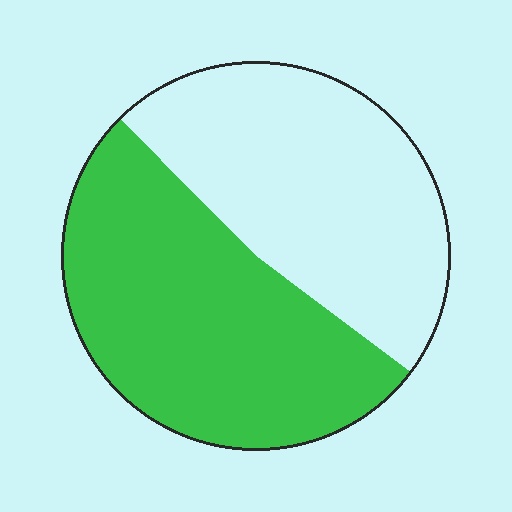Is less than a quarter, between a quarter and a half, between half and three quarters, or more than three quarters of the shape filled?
Between half and three quarters.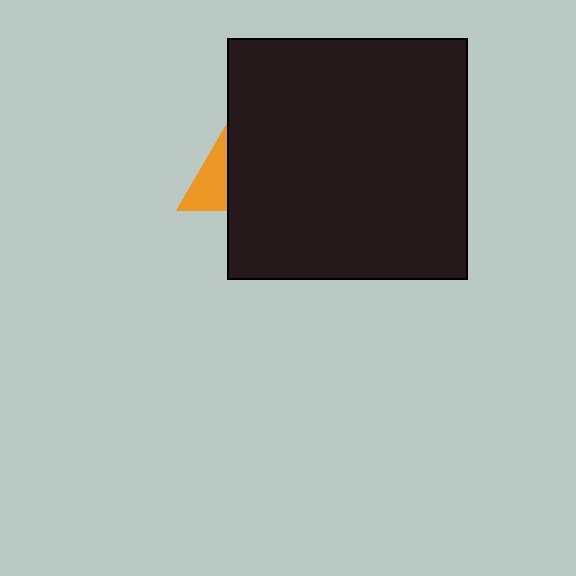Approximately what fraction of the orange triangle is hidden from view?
Roughly 64% of the orange triangle is hidden behind the black square.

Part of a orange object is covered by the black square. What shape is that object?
It is a triangle.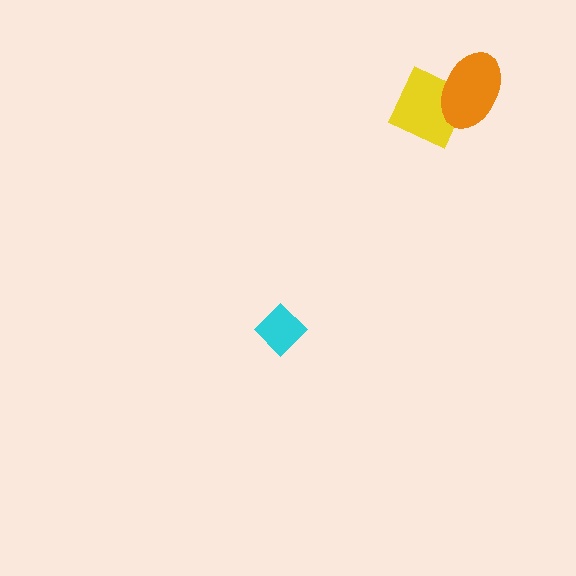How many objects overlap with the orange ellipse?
1 object overlaps with the orange ellipse.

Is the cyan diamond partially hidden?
No, no other shape covers it.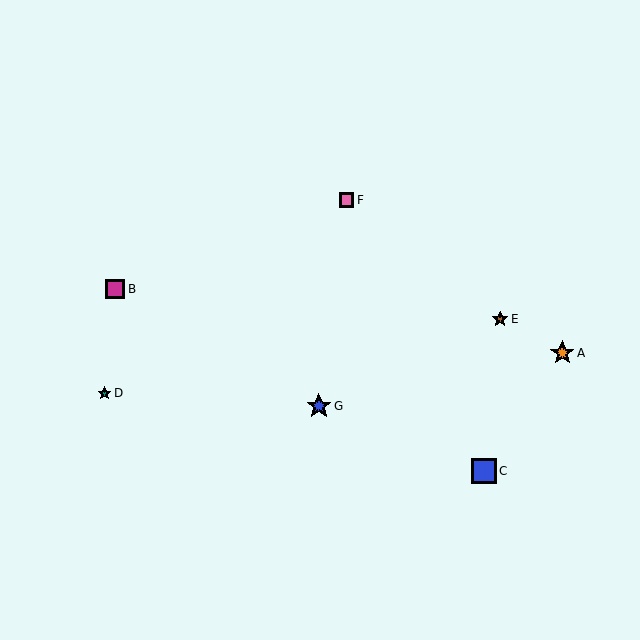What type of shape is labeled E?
Shape E is a brown star.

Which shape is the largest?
The blue star (labeled G) is the largest.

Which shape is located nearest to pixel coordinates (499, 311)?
The brown star (labeled E) at (500, 319) is nearest to that location.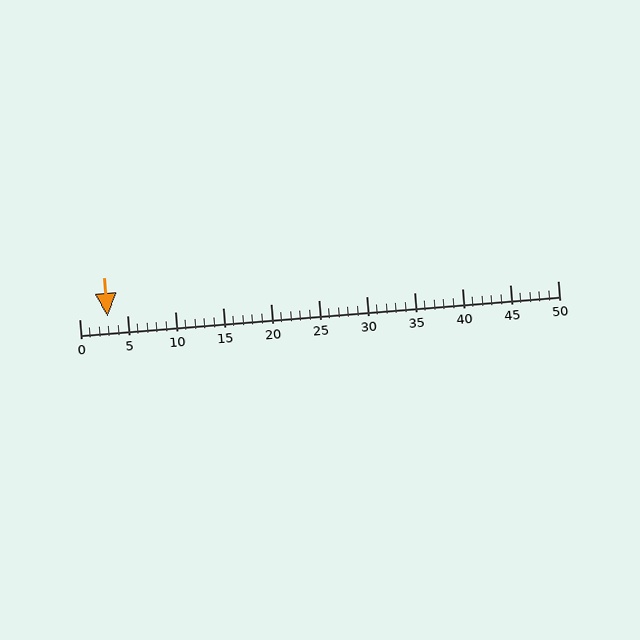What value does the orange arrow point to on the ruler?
The orange arrow points to approximately 3.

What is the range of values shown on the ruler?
The ruler shows values from 0 to 50.